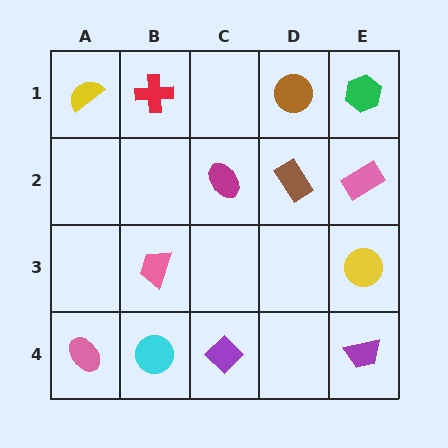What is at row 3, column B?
A pink trapezoid.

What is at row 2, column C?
A magenta ellipse.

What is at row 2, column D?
A brown rectangle.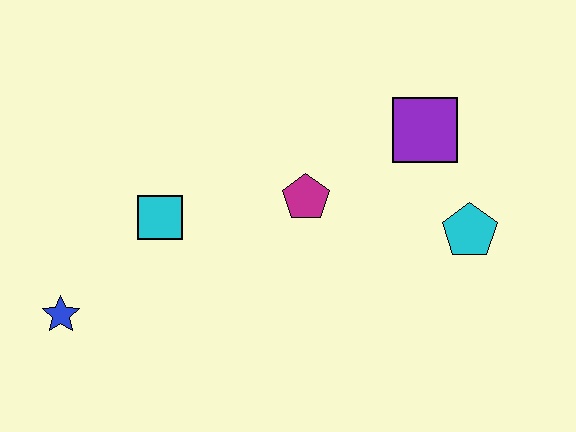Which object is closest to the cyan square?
The blue star is closest to the cyan square.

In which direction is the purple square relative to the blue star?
The purple square is to the right of the blue star.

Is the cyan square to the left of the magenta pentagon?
Yes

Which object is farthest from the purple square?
The blue star is farthest from the purple square.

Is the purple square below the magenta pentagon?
No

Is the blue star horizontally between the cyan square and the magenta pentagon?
No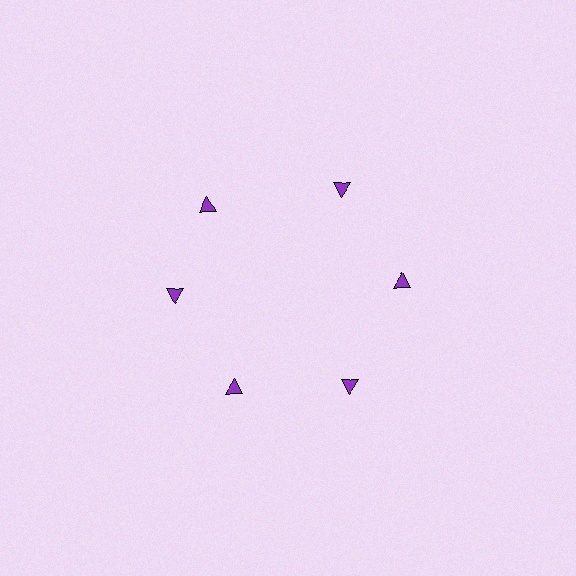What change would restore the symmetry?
The symmetry would be restored by rotating it back into even spacing with its neighbors so that all 6 triangles sit at equal angles and equal distance from the center.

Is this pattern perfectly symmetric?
No. The 6 purple triangles are arranged in a ring, but one element near the 11 o'clock position is rotated out of alignment along the ring, breaking the 6-fold rotational symmetry.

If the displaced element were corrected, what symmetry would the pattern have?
It would have 6-fold rotational symmetry — the pattern would map onto itself every 60 degrees.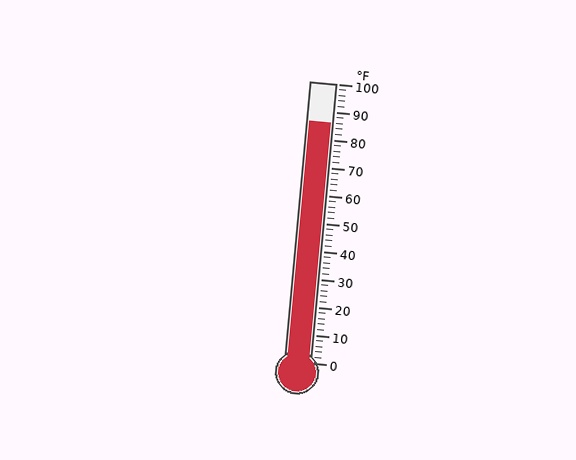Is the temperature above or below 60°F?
The temperature is above 60°F.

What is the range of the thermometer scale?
The thermometer scale ranges from 0°F to 100°F.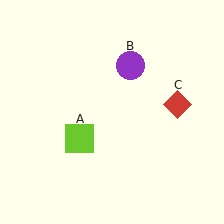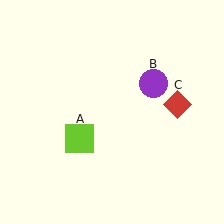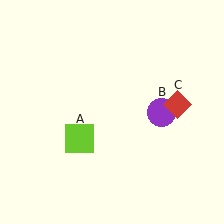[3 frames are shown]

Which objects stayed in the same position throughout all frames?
Lime square (object A) and red diamond (object C) remained stationary.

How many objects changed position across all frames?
1 object changed position: purple circle (object B).